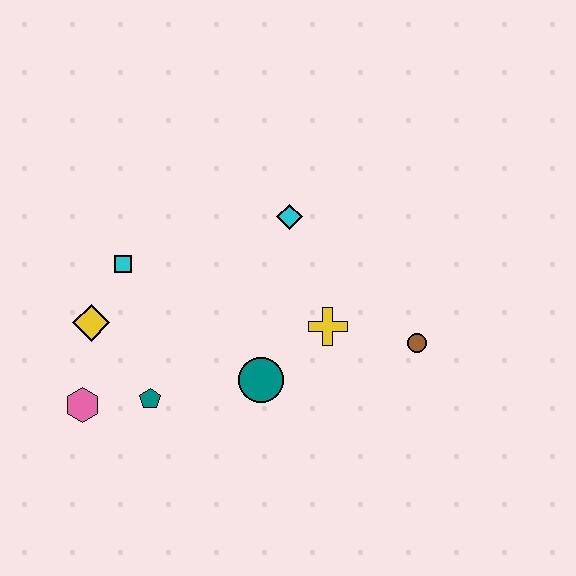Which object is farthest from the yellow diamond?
The brown circle is farthest from the yellow diamond.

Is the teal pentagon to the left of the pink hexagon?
No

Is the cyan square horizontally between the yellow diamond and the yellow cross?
Yes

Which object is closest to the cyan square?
The yellow diamond is closest to the cyan square.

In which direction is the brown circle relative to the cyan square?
The brown circle is to the right of the cyan square.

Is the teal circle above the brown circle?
No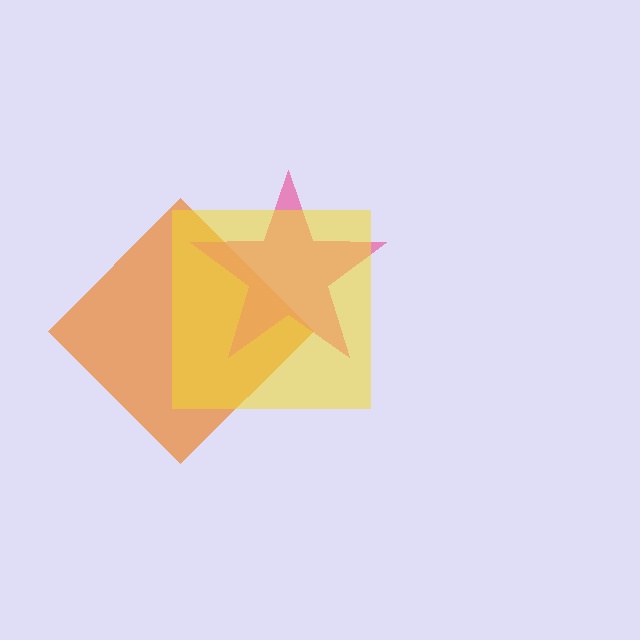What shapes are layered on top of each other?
The layered shapes are: an orange diamond, a pink star, a yellow square.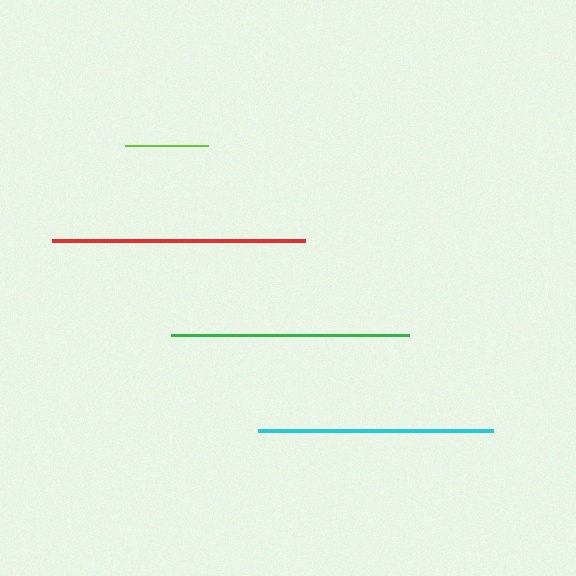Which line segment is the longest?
The red line is the longest at approximately 253 pixels.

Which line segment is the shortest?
The lime line is the shortest at approximately 83 pixels.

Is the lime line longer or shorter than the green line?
The green line is longer than the lime line.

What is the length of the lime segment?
The lime segment is approximately 83 pixels long.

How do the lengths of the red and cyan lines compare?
The red and cyan lines are approximately the same length.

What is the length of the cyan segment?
The cyan segment is approximately 235 pixels long.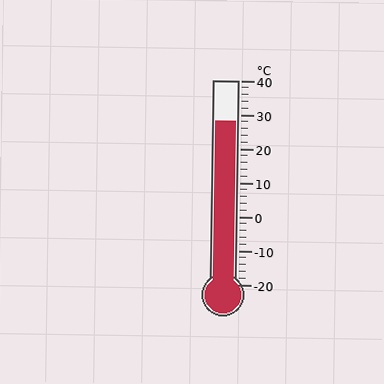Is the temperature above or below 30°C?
The temperature is below 30°C.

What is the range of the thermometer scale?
The thermometer scale ranges from -20°C to 40°C.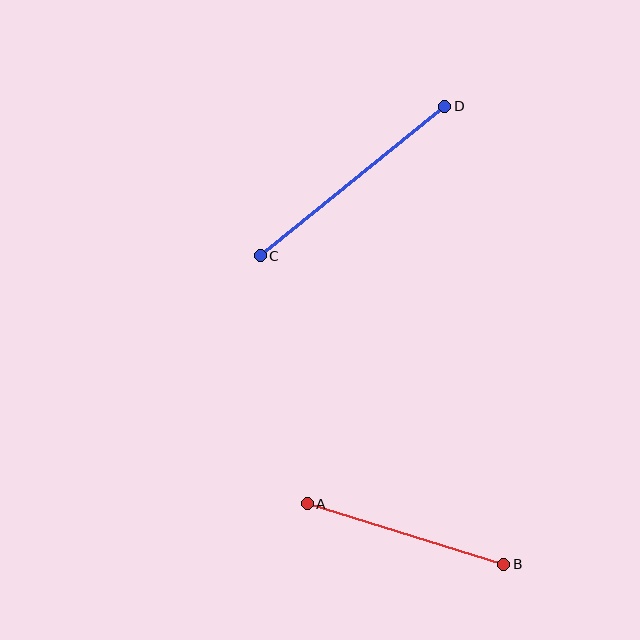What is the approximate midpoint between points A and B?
The midpoint is at approximately (405, 534) pixels.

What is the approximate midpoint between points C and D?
The midpoint is at approximately (353, 181) pixels.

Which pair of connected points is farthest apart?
Points C and D are farthest apart.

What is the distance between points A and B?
The distance is approximately 205 pixels.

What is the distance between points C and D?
The distance is approximately 237 pixels.